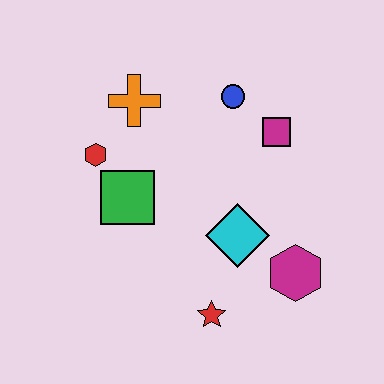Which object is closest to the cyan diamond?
The magenta hexagon is closest to the cyan diamond.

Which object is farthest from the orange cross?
The magenta hexagon is farthest from the orange cross.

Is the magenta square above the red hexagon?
Yes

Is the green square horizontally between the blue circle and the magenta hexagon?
No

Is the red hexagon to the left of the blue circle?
Yes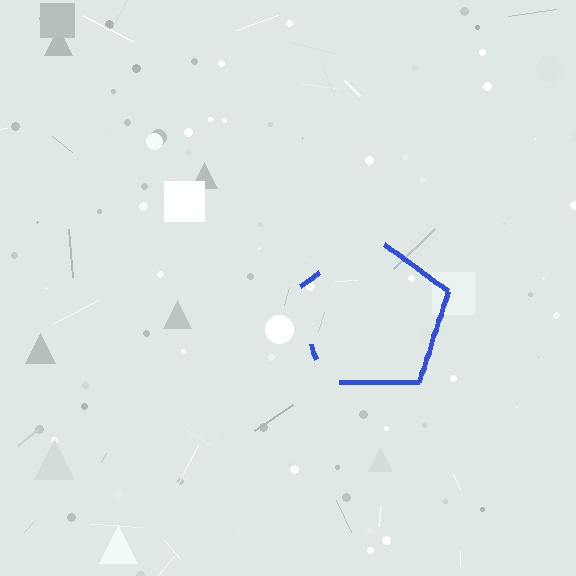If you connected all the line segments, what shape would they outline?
They would outline a pentagon.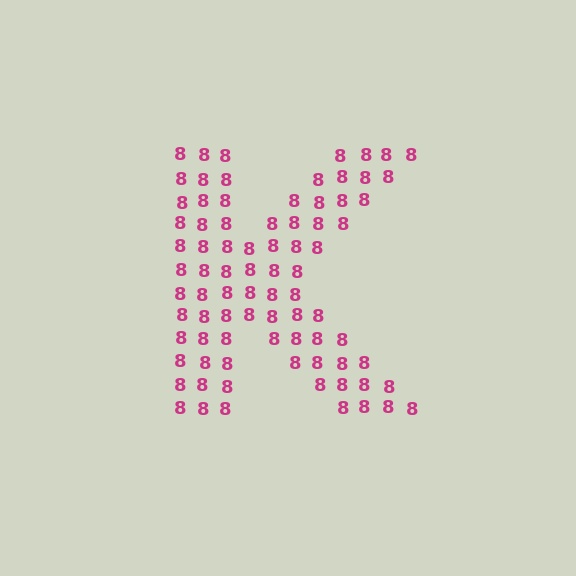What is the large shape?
The large shape is the letter K.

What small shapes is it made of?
It is made of small digit 8's.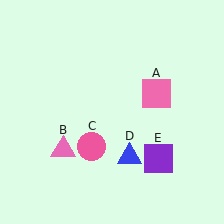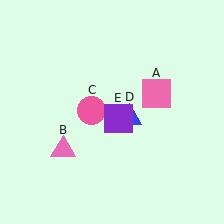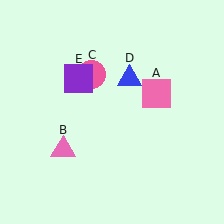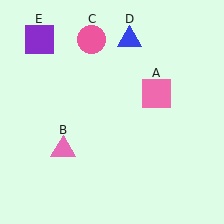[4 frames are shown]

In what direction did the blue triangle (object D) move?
The blue triangle (object D) moved up.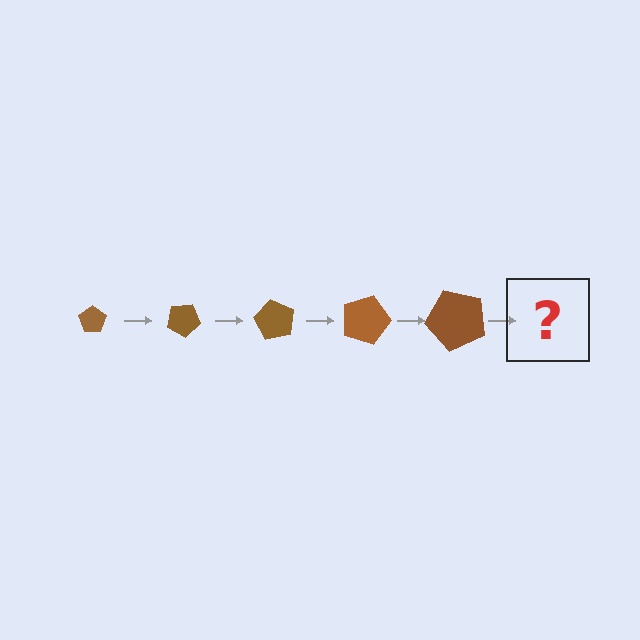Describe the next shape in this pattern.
It should be a pentagon, larger than the previous one and rotated 150 degrees from the start.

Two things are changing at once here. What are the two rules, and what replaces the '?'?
The two rules are that the pentagon grows larger each step and it rotates 30 degrees each step. The '?' should be a pentagon, larger than the previous one and rotated 150 degrees from the start.